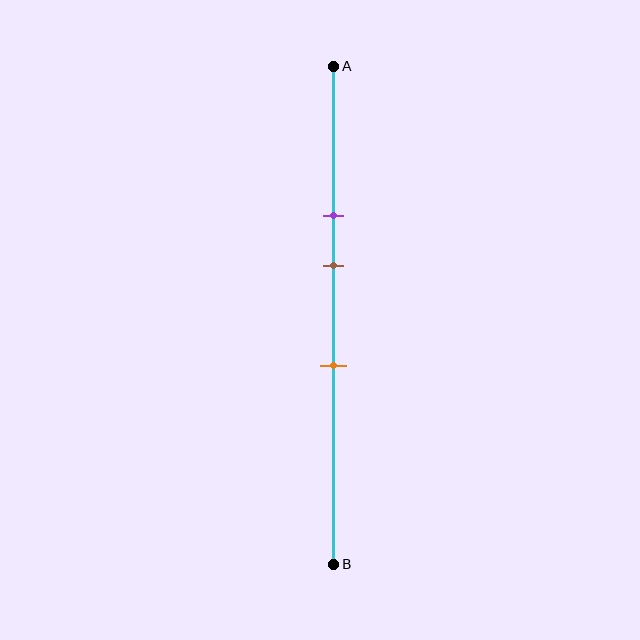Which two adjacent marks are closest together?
The purple and brown marks are the closest adjacent pair.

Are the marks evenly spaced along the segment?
Yes, the marks are approximately evenly spaced.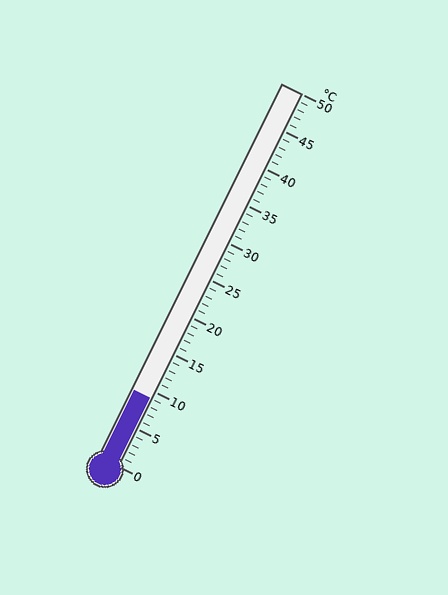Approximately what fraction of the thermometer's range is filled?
The thermometer is filled to approximately 20% of its range.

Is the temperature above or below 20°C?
The temperature is below 20°C.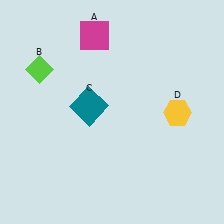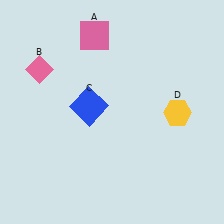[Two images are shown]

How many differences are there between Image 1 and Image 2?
There are 3 differences between the two images.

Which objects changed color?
A changed from magenta to pink. B changed from lime to pink. C changed from teal to blue.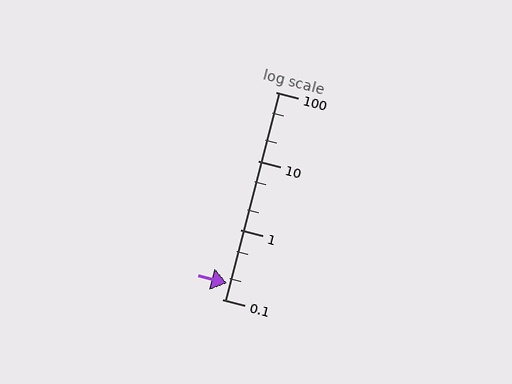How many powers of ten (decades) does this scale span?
The scale spans 3 decades, from 0.1 to 100.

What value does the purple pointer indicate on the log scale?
The pointer indicates approximately 0.17.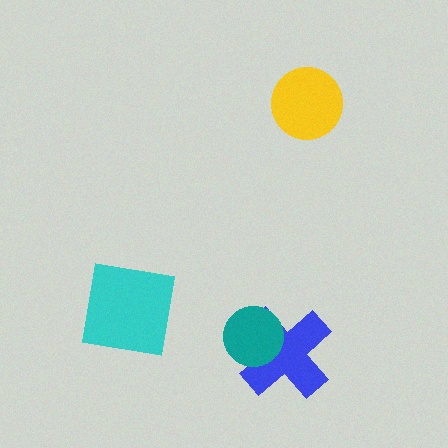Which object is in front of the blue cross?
The teal circle is in front of the blue cross.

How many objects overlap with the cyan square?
0 objects overlap with the cyan square.